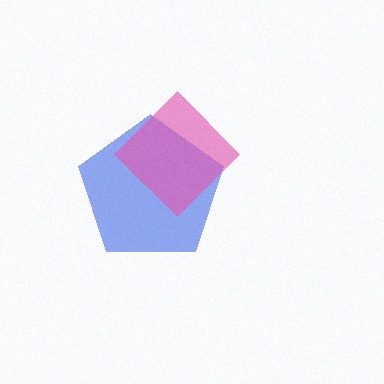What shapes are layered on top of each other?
The layered shapes are: a blue pentagon, a pink diamond.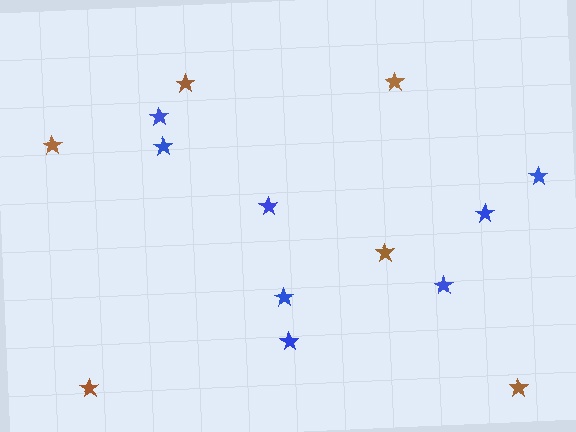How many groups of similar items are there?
There are 2 groups: one group of brown stars (6) and one group of blue stars (8).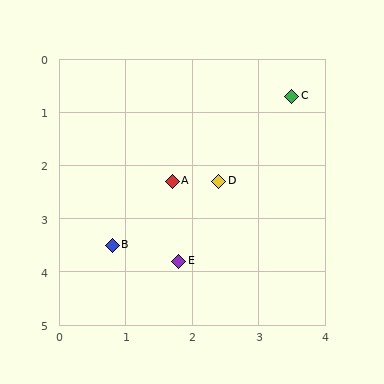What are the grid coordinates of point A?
Point A is at approximately (1.7, 2.3).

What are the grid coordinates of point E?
Point E is at approximately (1.8, 3.8).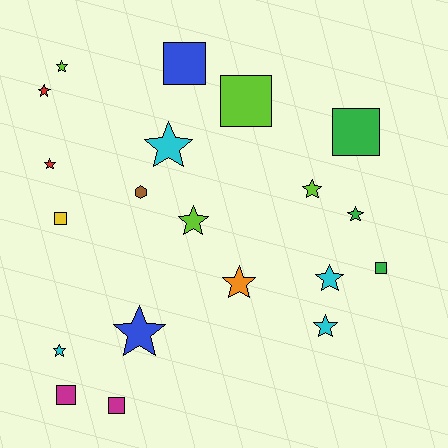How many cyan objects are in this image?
There are 4 cyan objects.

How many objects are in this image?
There are 20 objects.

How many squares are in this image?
There are 7 squares.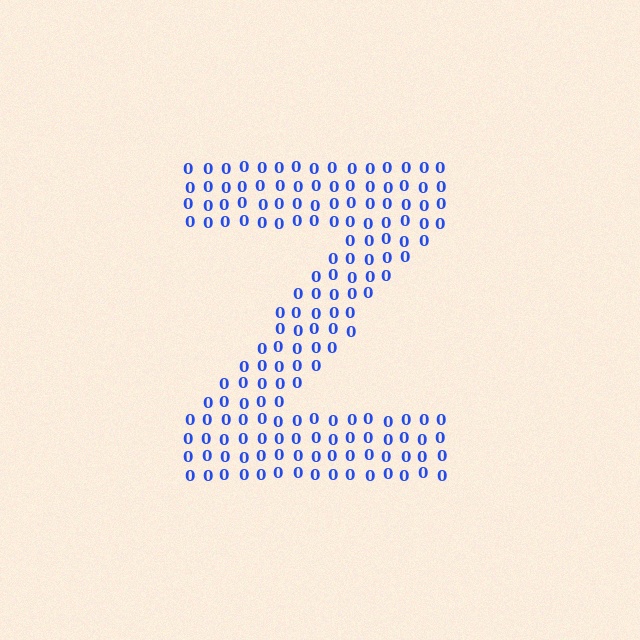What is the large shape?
The large shape is the letter Z.